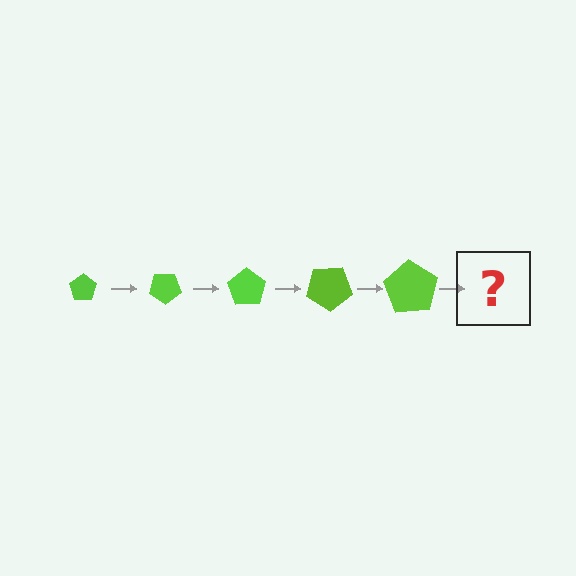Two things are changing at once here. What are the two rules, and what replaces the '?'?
The two rules are that the pentagon grows larger each step and it rotates 35 degrees each step. The '?' should be a pentagon, larger than the previous one and rotated 175 degrees from the start.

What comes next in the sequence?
The next element should be a pentagon, larger than the previous one and rotated 175 degrees from the start.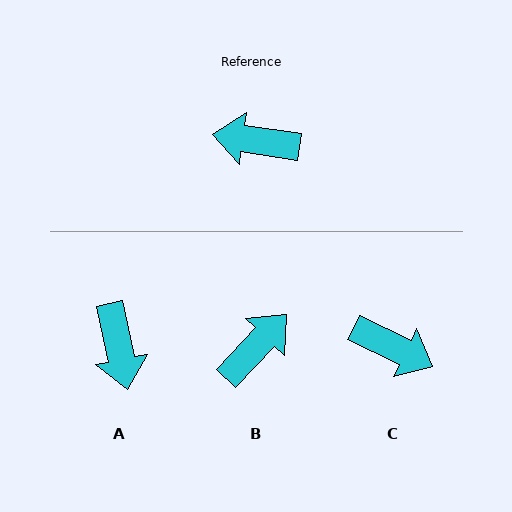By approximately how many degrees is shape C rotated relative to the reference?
Approximately 162 degrees counter-clockwise.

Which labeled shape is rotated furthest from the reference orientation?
C, about 162 degrees away.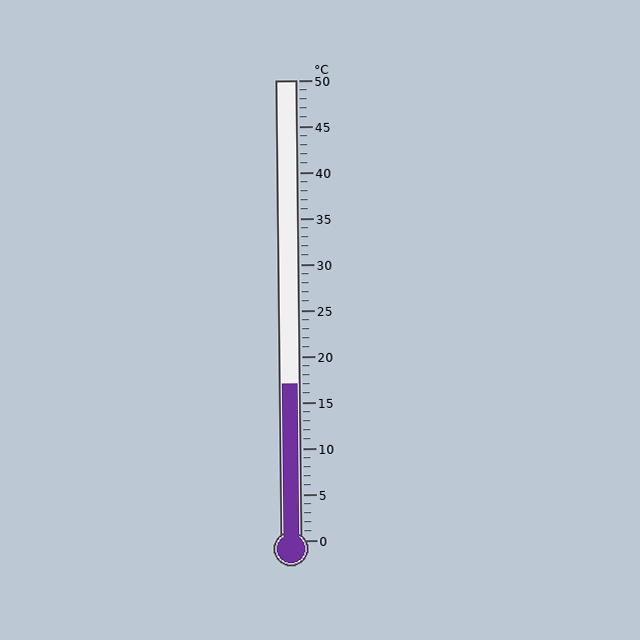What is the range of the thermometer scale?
The thermometer scale ranges from 0°C to 50°C.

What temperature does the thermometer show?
The thermometer shows approximately 17°C.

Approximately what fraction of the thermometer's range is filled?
The thermometer is filled to approximately 35% of its range.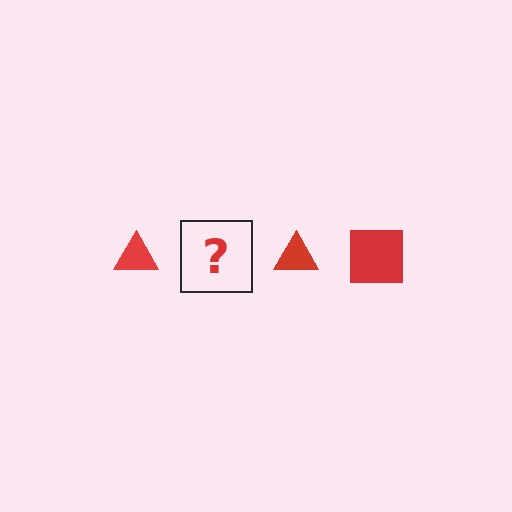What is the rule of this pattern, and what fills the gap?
The rule is that the pattern cycles through triangle, square shapes in red. The gap should be filled with a red square.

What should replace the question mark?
The question mark should be replaced with a red square.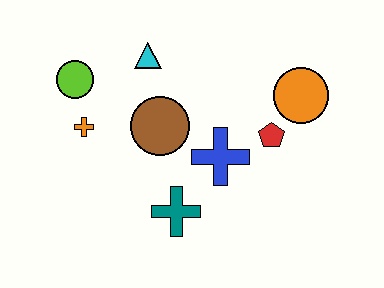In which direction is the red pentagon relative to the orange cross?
The red pentagon is to the right of the orange cross.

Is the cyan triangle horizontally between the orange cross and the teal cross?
Yes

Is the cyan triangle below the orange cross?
No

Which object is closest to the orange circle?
The red pentagon is closest to the orange circle.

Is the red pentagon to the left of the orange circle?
Yes